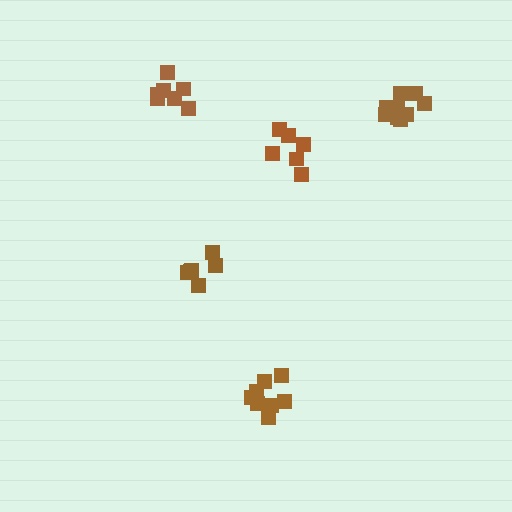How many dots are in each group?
Group 1: 10 dots, Group 2: 6 dots, Group 3: 6 dots, Group 4: 8 dots, Group 5: 7 dots (37 total).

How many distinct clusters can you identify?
There are 5 distinct clusters.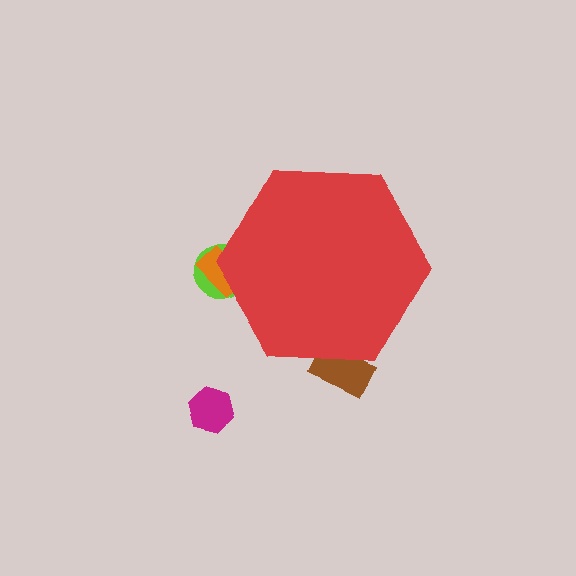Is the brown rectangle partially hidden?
Yes, the brown rectangle is partially hidden behind the red hexagon.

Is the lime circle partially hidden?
Yes, the lime circle is partially hidden behind the red hexagon.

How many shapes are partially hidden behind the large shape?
3 shapes are partially hidden.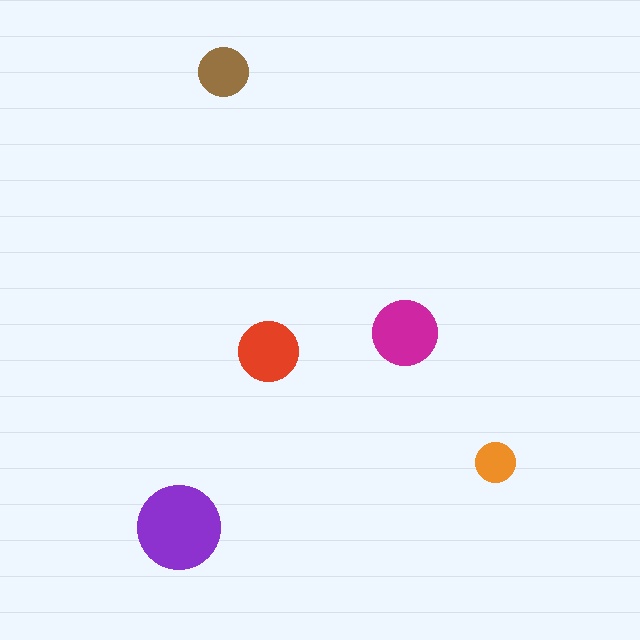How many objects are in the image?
There are 5 objects in the image.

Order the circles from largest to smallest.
the purple one, the magenta one, the red one, the brown one, the orange one.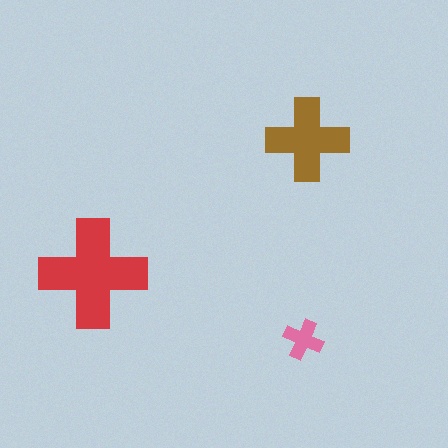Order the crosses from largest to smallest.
the red one, the brown one, the pink one.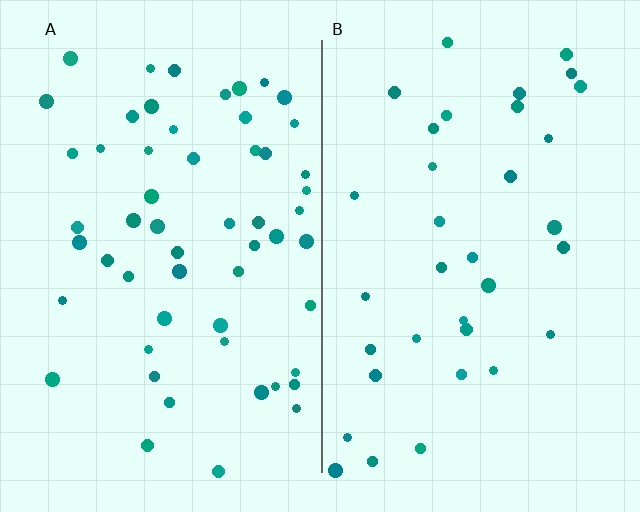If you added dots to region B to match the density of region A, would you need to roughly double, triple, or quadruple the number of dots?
Approximately double.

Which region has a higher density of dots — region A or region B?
A (the left).